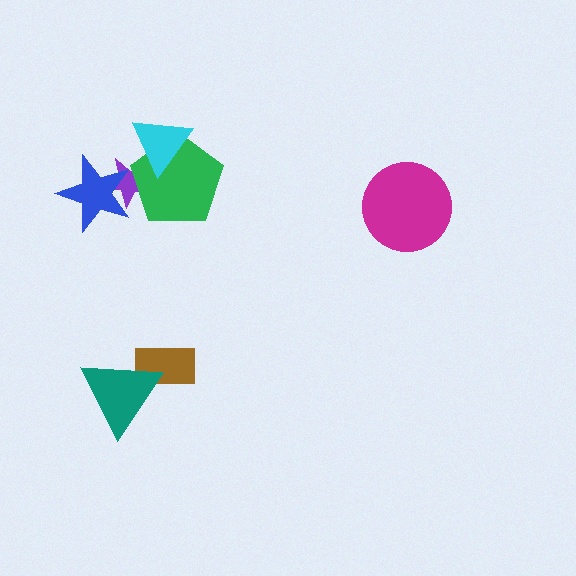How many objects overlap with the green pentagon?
2 objects overlap with the green pentagon.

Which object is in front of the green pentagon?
The cyan triangle is in front of the green pentagon.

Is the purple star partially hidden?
Yes, it is partially covered by another shape.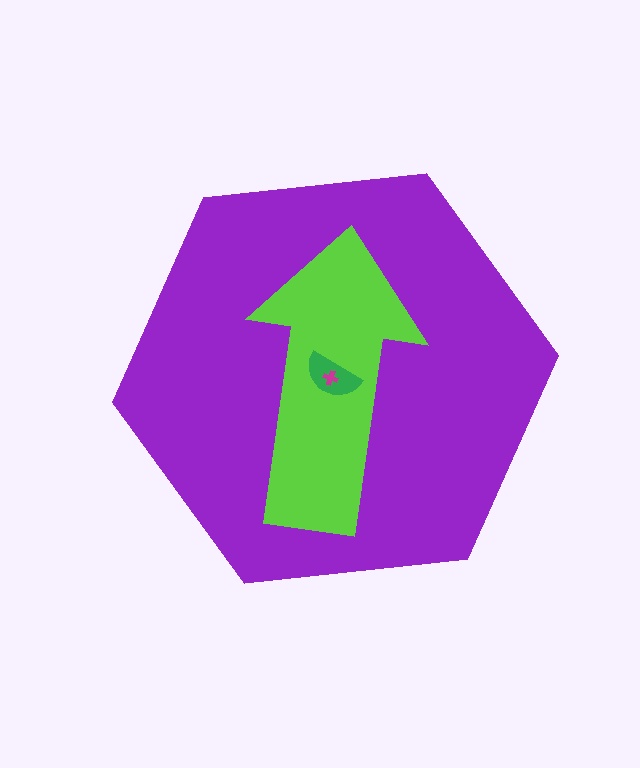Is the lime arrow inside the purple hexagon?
Yes.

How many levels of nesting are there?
4.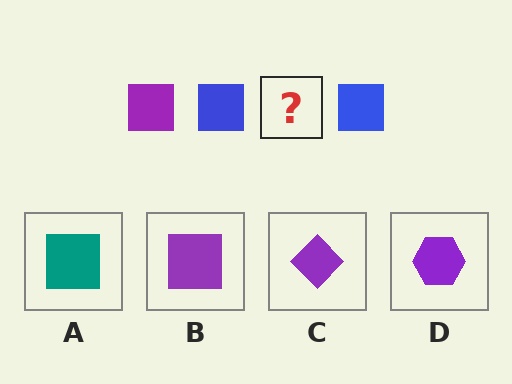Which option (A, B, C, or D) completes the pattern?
B.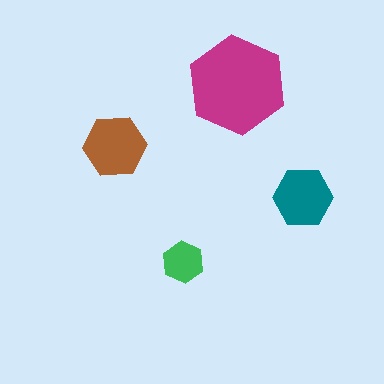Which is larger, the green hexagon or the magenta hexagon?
The magenta one.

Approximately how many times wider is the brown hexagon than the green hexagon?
About 1.5 times wider.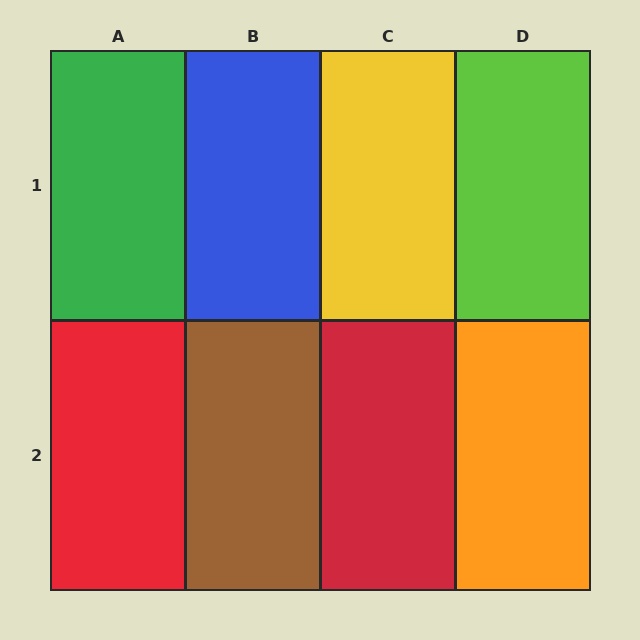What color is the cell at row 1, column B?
Blue.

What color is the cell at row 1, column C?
Yellow.